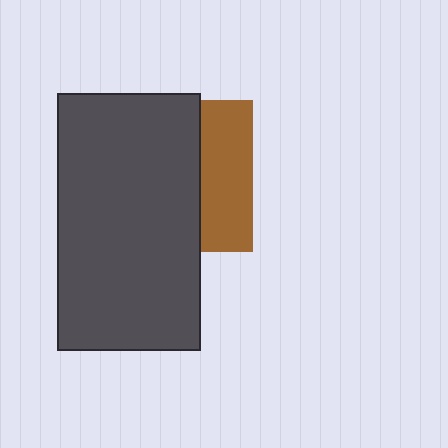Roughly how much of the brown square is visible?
A small part of it is visible (roughly 34%).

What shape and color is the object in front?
The object in front is a dark gray rectangle.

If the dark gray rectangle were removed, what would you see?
You would see the complete brown square.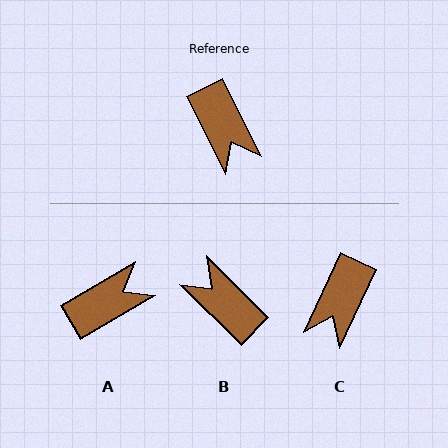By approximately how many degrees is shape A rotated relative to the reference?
Approximately 94 degrees counter-clockwise.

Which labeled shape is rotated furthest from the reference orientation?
B, about 161 degrees away.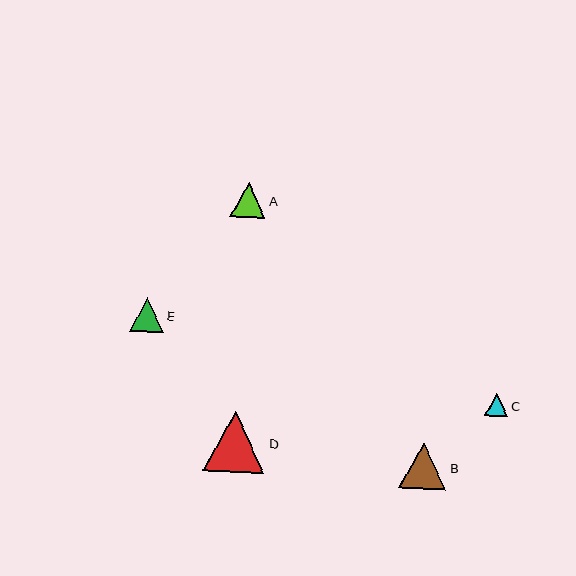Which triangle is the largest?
Triangle D is the largest with a size of approximately 62 pixels.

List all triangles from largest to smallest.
From largest to smallest: D, B, A, E, C.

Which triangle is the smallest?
Triangle C is the smallest with a size of approximately 23 pixels.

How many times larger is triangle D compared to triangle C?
Triangle D is approximately 2.7 times the size of triangle C.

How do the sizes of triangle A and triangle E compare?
Triangle A and triangle E are approximately the same size.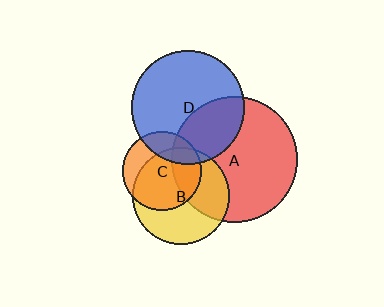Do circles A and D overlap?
Yes.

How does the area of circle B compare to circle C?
Approximately 1.5 times.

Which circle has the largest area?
Circle A (red).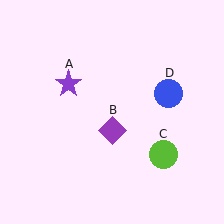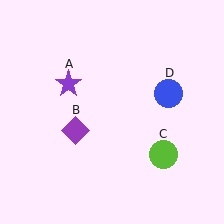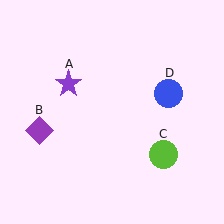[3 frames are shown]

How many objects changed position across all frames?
1 object changed position: purple diamond (object B).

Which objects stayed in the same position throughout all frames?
Purple star (object A) and lime circle (object C) and blue circle (object D) remained stationary.